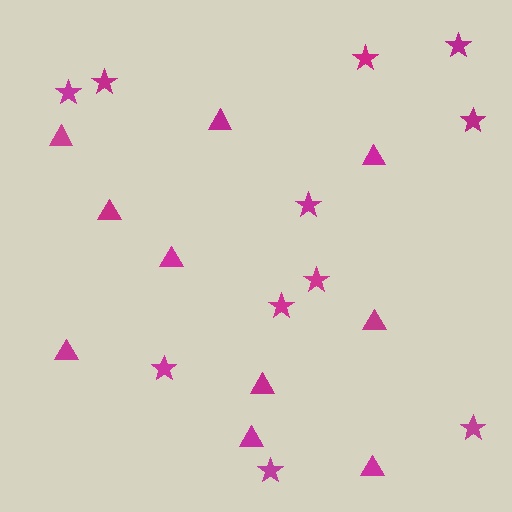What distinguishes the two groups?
There are 2 groups: one group of triangles (10) and one group of stars (11).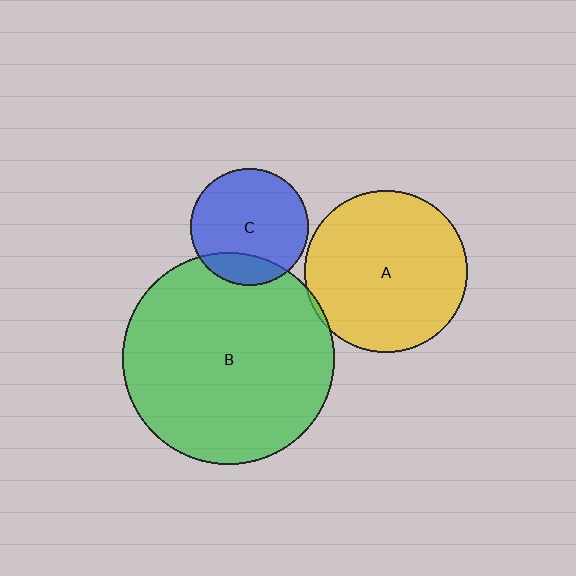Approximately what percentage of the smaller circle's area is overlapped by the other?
Approximately 20%.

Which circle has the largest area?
Circle B (green).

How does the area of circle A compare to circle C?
Approximately 1.9 times.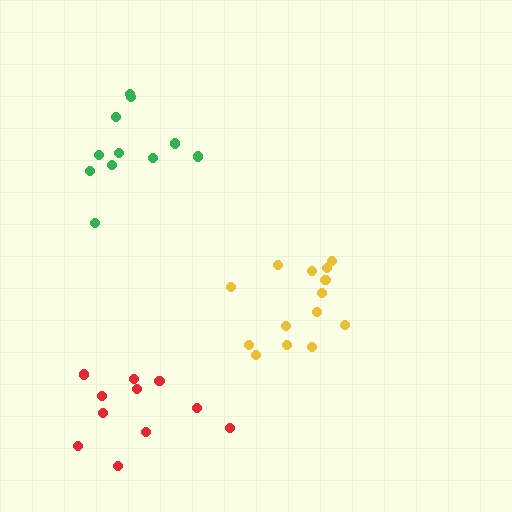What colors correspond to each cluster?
The clusters are colored: yellow, green, red.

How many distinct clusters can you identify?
There are 3 distinct clusters.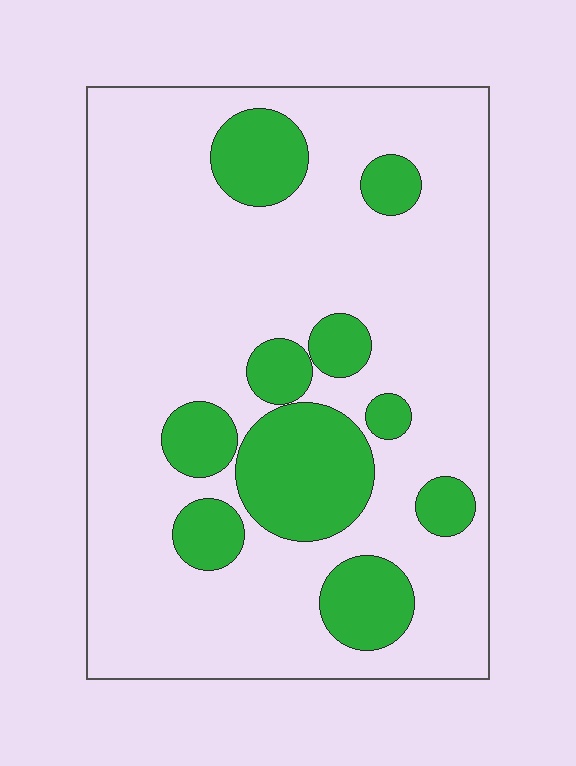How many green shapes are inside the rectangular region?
10.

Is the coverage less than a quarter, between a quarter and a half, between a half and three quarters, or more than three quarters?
Less than a quarter.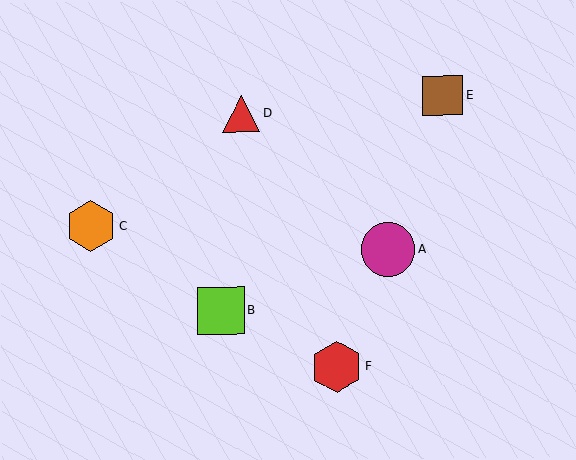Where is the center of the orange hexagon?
The center of the orange hexagon is at (91, 226).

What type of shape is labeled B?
Shape B is a lime square.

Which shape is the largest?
The magenta circle (labeled A) is the largest.